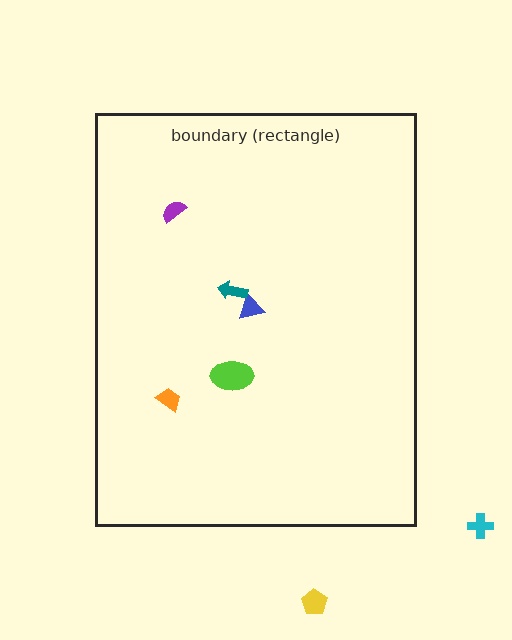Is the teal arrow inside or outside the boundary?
Inside.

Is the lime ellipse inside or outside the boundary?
Inside.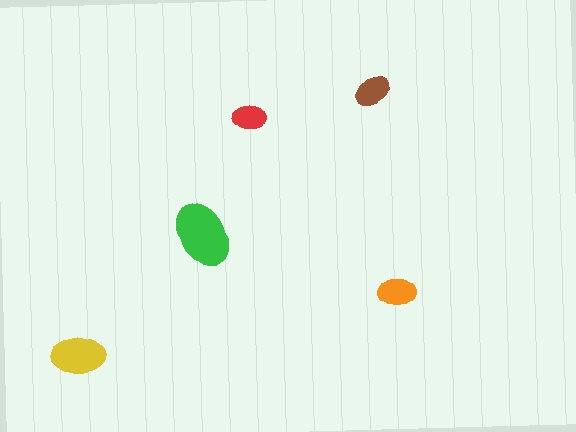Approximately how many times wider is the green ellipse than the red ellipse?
About 2 times wider.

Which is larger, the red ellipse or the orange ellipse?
The orange one.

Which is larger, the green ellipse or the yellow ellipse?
The green one.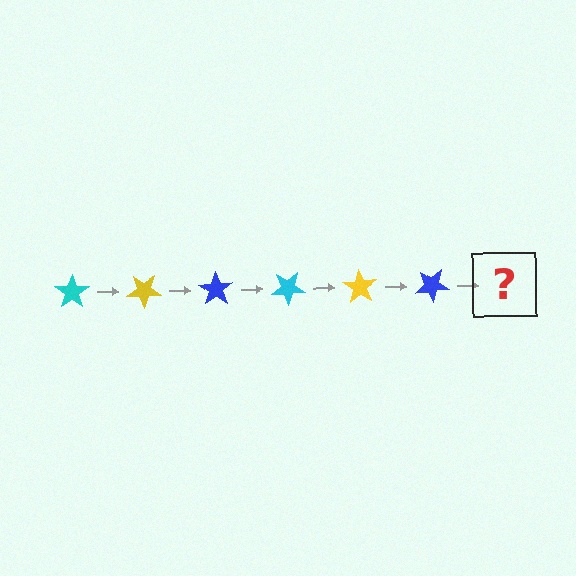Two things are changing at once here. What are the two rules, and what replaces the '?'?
The two rules are that it rotates 35 degrees each step and the color cycles through cyan, yellow, and blue. The '?' should be a cyan star, rotated 210 degrees from the start.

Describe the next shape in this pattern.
It should be a cyan star, rotated 210 degrees from the start.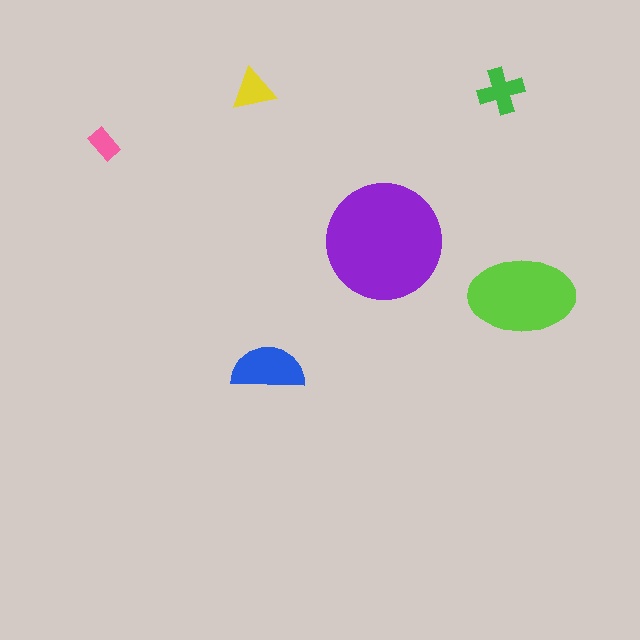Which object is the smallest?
The pink rectangle.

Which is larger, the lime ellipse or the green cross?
The lime ellipse.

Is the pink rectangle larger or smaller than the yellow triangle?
Smaller.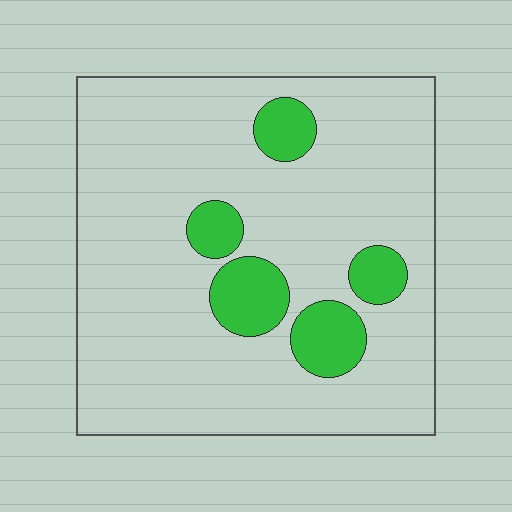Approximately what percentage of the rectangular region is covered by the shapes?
Approximately 15%.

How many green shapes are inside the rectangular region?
5.